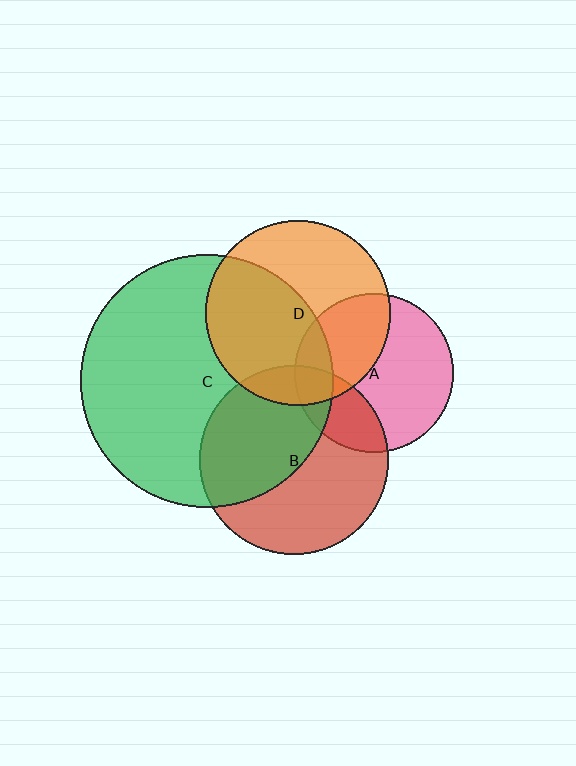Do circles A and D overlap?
Yes.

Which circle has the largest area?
Circle C (green).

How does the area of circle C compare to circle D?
Approximately 1.9 times.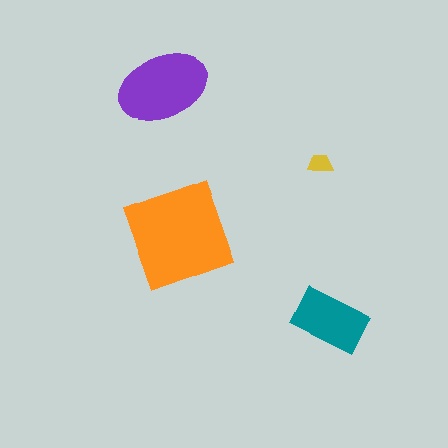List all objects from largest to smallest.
The orange diamond, the purple ellipse, the teal rectangle, the yellow trapezoid.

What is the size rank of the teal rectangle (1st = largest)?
3rd.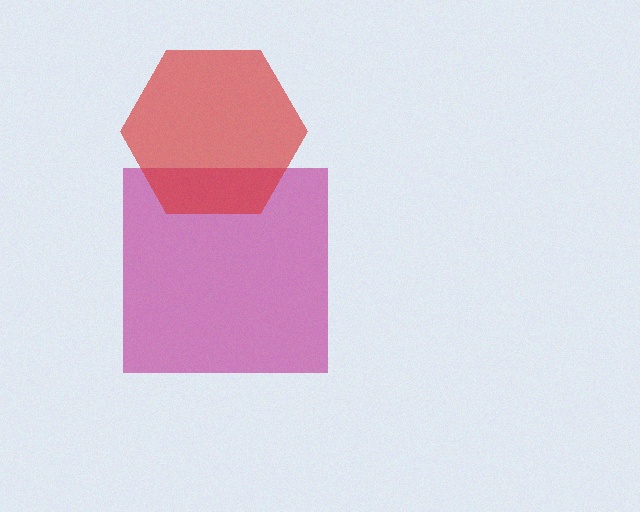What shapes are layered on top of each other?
The layered shapes are: a magenta square, a red hexagon.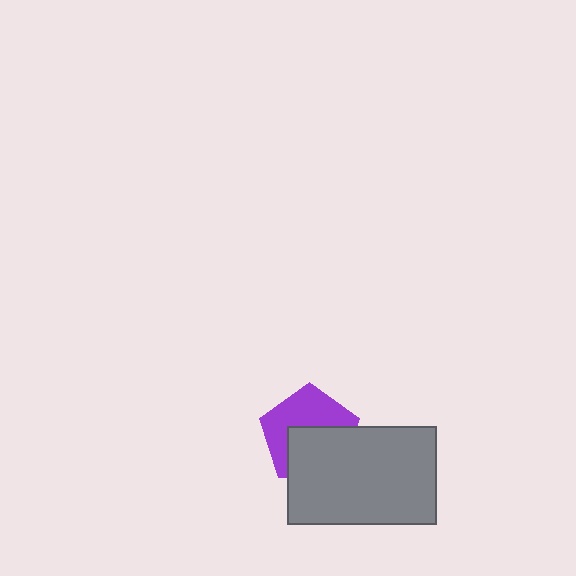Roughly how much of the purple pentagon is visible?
About half of it is visible (roughly 52%).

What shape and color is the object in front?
The object in front is a gray rectangle.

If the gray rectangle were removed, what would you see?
You would see the complete purple pentagon.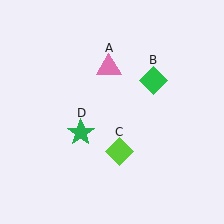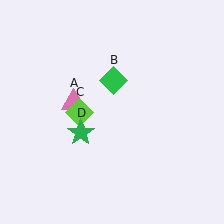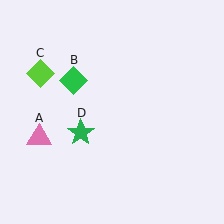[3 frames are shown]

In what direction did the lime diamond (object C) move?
The lime diamond (object C) moved up and to the left.